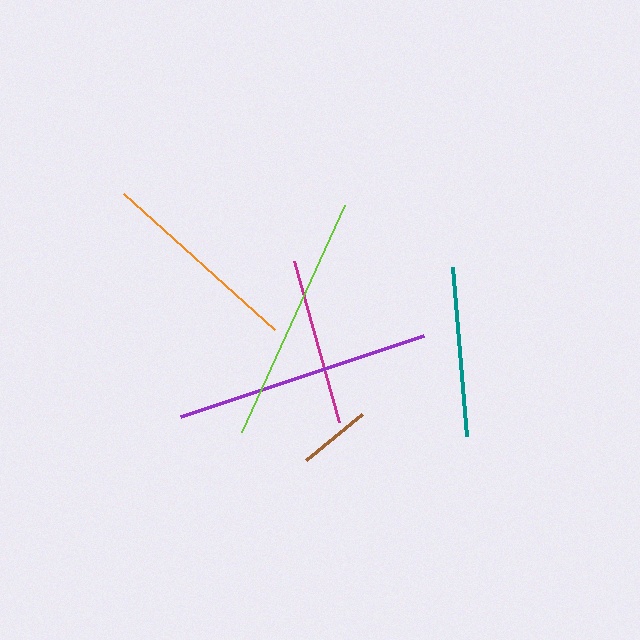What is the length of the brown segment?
The brown segment is approximately 73 pixels long.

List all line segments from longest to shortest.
From longest to shortest: purple, lime, orange, teal, magenta, brown.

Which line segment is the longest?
The purple line is the longest at approximately 256 pixels.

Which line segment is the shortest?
The brown line is the shortest at approximately 73 pixels.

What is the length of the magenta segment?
The magenta segment is approximately 167 pixels long.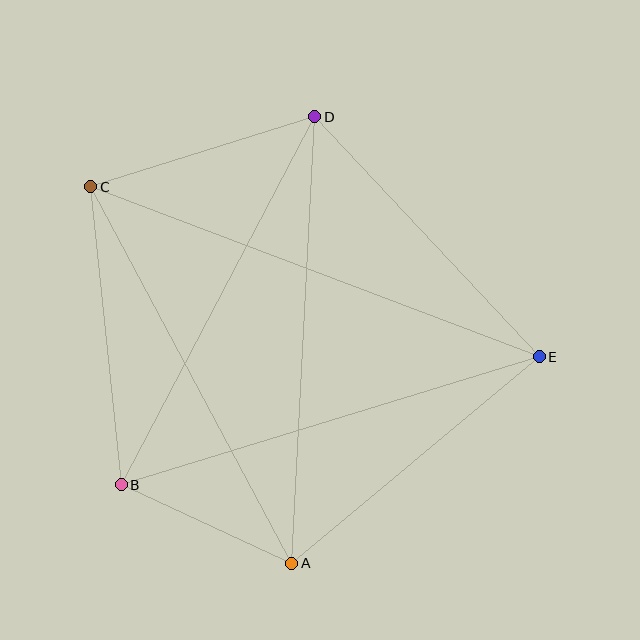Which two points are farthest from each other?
Points C and E are farthest from each other.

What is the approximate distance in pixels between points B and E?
The distance between B and E is approximately 437 pixels.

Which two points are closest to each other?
Points A and B are closest to each other.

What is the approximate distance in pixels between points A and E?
The distance between A and E is approximately 322 pixels.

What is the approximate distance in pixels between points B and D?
The distance between B and D is approximately 416 pixels.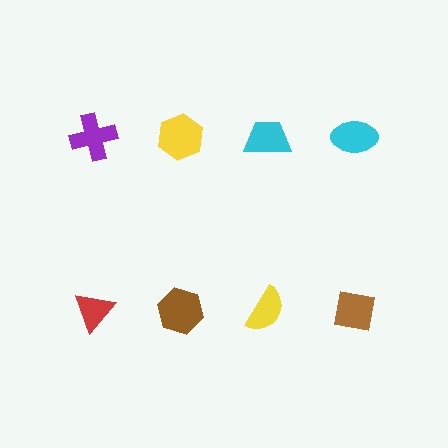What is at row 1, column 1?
A purple cross.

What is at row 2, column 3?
A yellow semicircle.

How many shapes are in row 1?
4 shapes.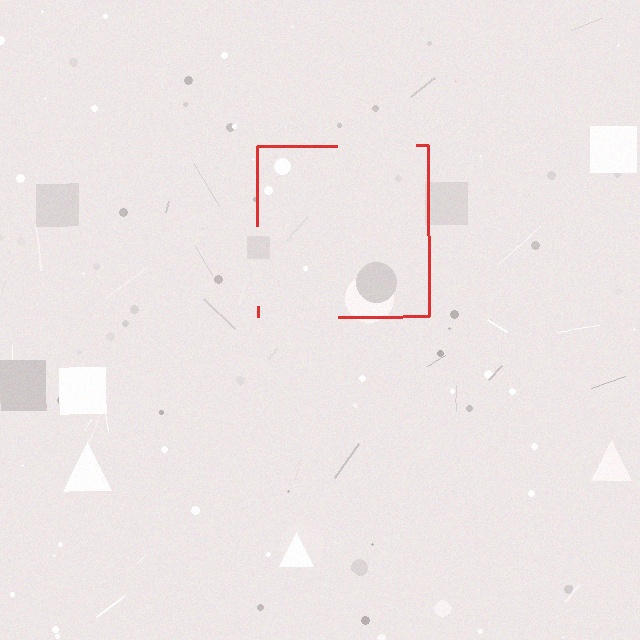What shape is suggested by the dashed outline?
The dashed outline suggests a square.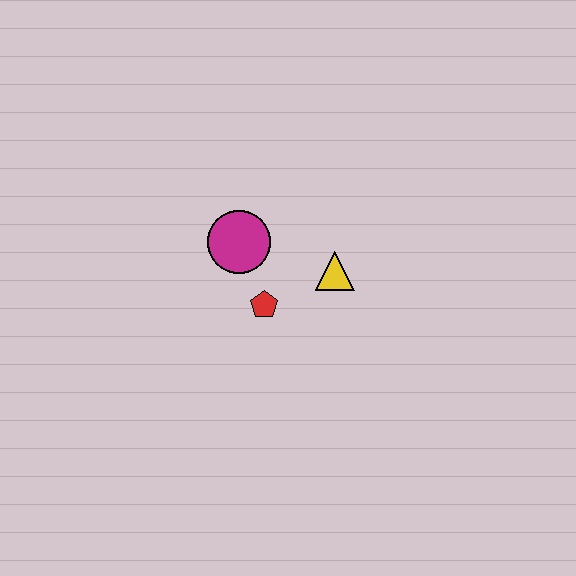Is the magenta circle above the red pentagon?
Yes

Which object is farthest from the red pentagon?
The yellow triangle is farthest from the red pentagon.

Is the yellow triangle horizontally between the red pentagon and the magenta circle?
No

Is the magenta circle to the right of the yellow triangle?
No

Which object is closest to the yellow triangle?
The red pentagon is closest to the yellow triangle.